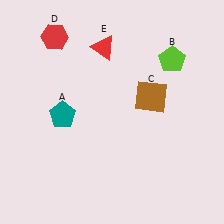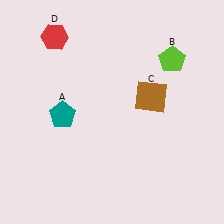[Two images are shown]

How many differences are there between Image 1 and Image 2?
There is 1 difference between the two images.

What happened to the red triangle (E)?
The red triangle (E) was removed in Image 2. It was in the top-left area of Image 1.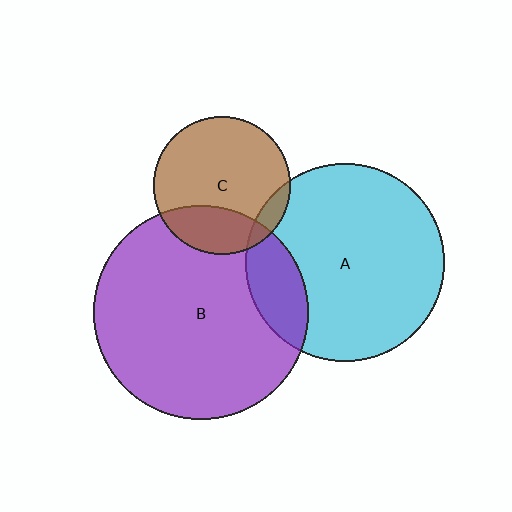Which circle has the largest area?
Circle B (purple).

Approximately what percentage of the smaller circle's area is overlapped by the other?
Approximately 15%.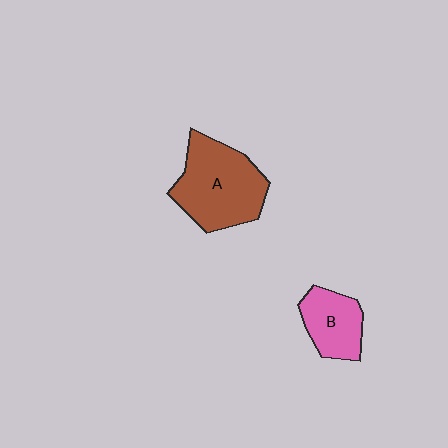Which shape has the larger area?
Shape A (brown).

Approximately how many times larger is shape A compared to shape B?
Approximately 1.8 times.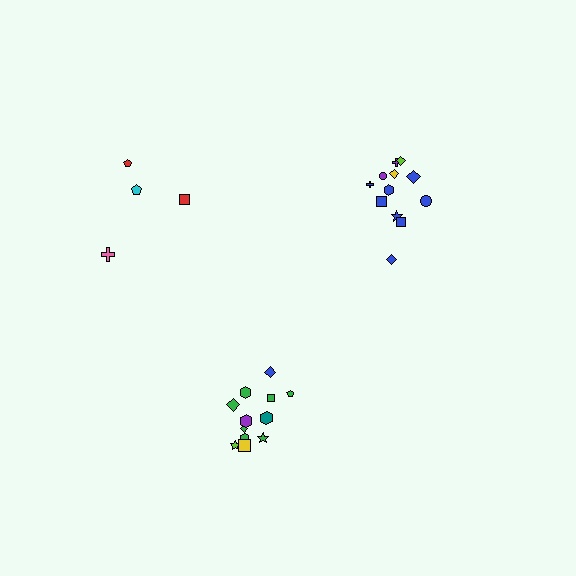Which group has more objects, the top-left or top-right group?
The top-right group.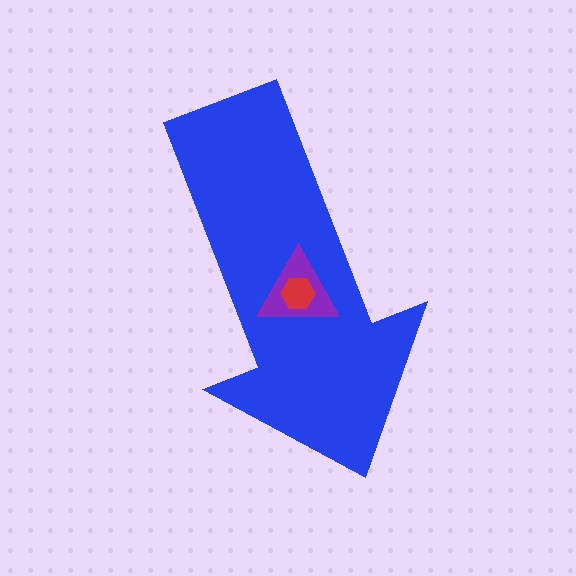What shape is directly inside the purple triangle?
The red hexagon.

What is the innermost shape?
The red hexagon.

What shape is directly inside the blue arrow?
The purple triangle.